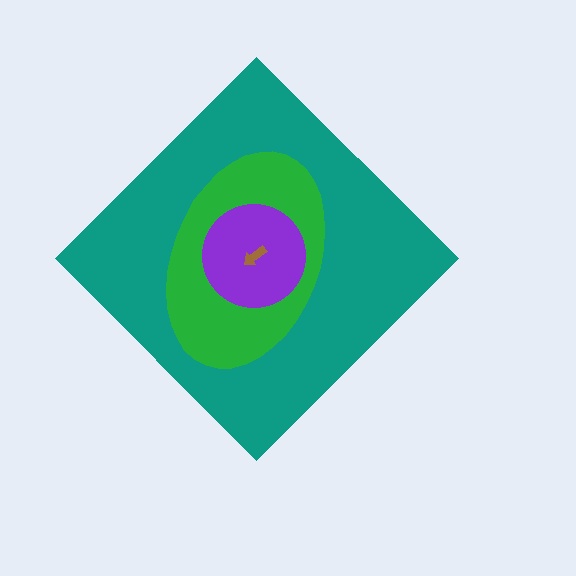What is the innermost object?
The brown arrow.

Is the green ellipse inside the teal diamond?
Yes.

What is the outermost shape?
The teal diamond.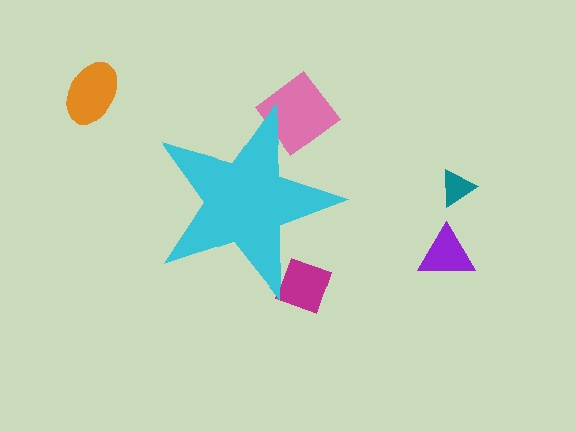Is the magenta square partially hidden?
Yes, the magenta square is partially hidden behind the cyan star.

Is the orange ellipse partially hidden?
No, the orange ellipse is fully visible.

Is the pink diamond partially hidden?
Yes, the pink diamond is partially hidden behind the cyan star.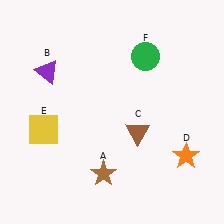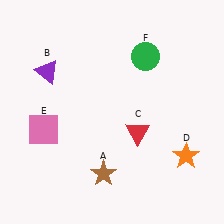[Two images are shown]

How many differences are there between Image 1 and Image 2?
There are 2 differences between the two images.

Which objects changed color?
C changed from brown to red. E changed from yellow to pink.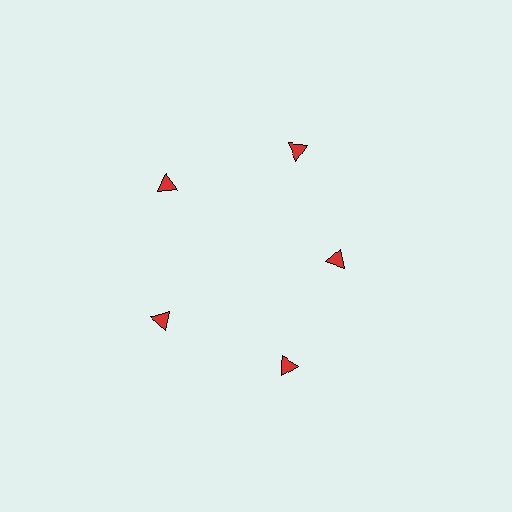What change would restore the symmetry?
The symmetry would be restored by moving it outward, back onto the ring so that all 5 triangles sit at equal angles and equal distance from the center.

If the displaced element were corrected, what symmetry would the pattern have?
It would have 5-fold rotational symmetry — the pattern would map onto itself every 72 degrees.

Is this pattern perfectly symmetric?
No. The 5 red triangles are arranged in a ring, but one element near the 3 o'clock position is pulled inward toward the center, breaking the 5-fold rotational symmetry.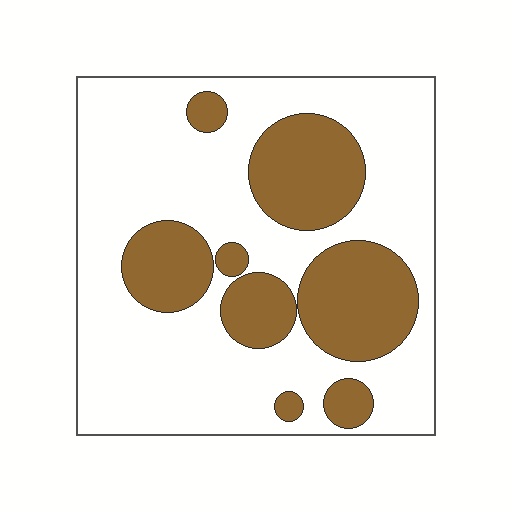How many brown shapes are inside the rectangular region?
8.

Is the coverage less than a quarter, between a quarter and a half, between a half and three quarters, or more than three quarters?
Between a quarter and a half.